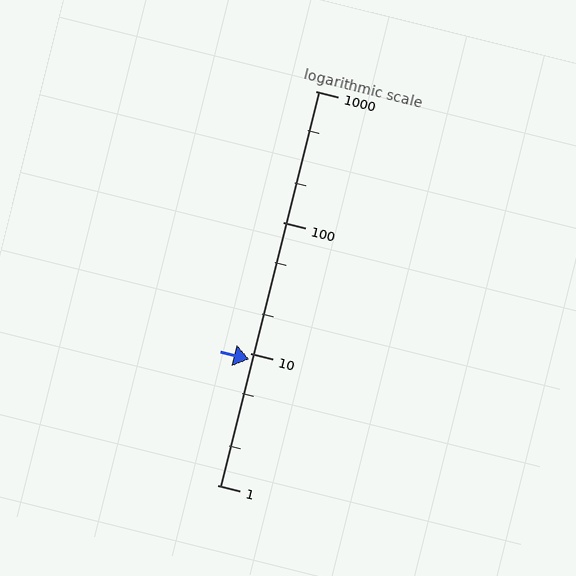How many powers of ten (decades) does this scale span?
The scale spans 3 decades, from 1 to 1000.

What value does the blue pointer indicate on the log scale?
The pointer indicates approximately 9.1.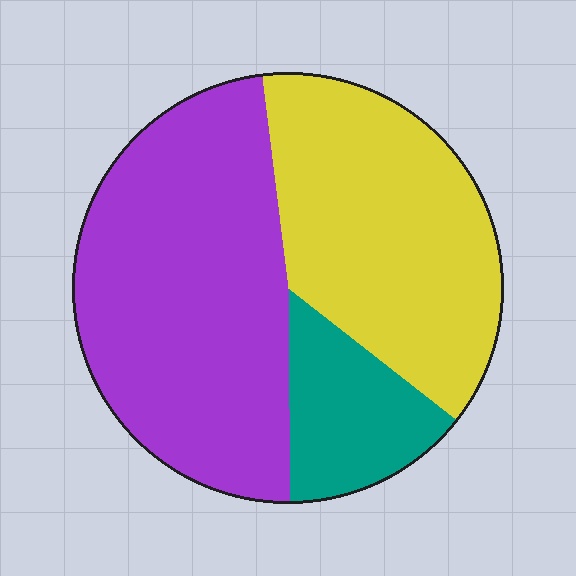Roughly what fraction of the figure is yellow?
Yellow takes up about three eighths (3/8) of the figure.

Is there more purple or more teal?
Purple.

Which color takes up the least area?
Teal, at roughly 15%.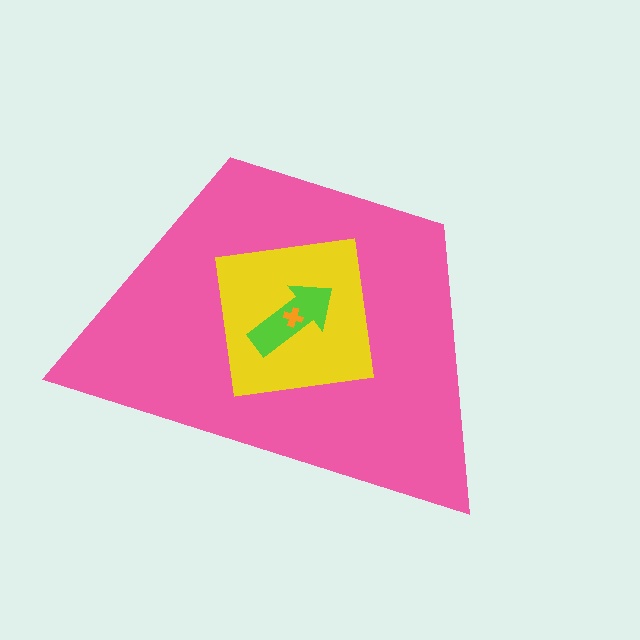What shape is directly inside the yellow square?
The lime arrow.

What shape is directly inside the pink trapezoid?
The yellow square.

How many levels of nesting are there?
4.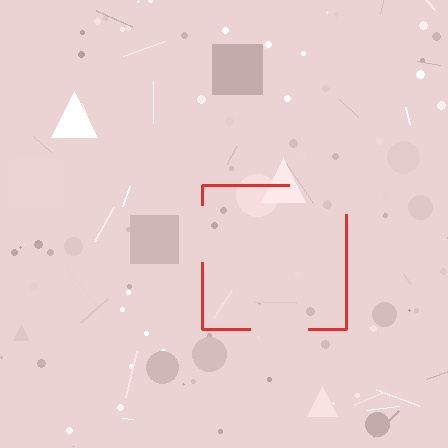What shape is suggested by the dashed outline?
The dashed outline suggests a square.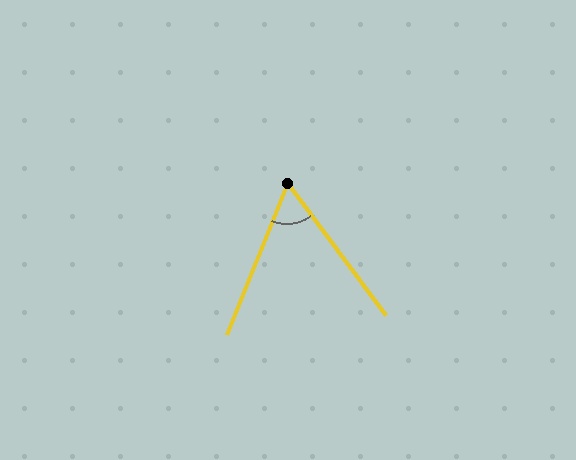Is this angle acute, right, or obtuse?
It is acute.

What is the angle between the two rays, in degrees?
Approximately 59 degrees.